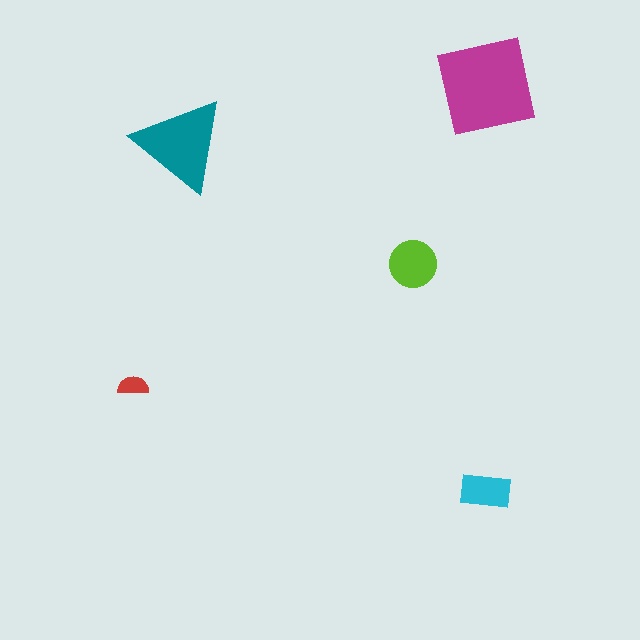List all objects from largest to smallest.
The magenta square, the teal triangle, the lime circle, the cyan rectangle, the red semicircle.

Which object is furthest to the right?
The magenta square is rightmost.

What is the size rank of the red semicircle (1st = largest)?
5th.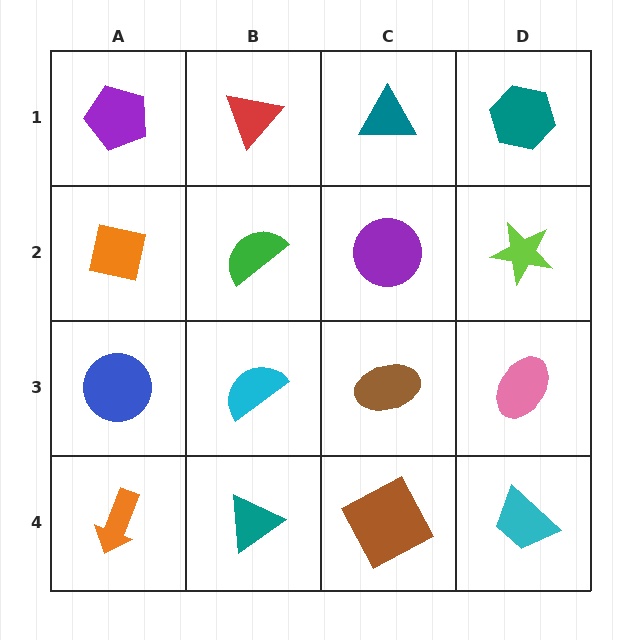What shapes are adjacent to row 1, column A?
An orange square (row 2, column A), a red triangle (row 1, column B).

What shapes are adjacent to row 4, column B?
A cyan semicircle (row 3, column B), an orange arrow (row 4, column A), a brown square (row 4, column C).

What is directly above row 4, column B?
A cyan semicircle.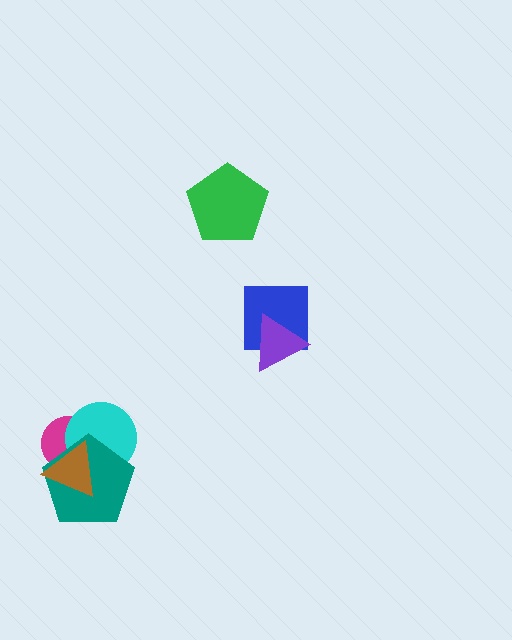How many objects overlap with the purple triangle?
1 object overlaps with the purple triangle.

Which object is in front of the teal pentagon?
The brown triangle is in front of the teal pentagon.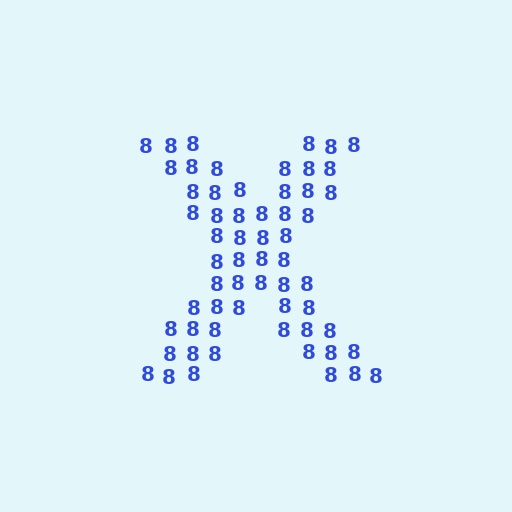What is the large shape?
The large shape is the letter X.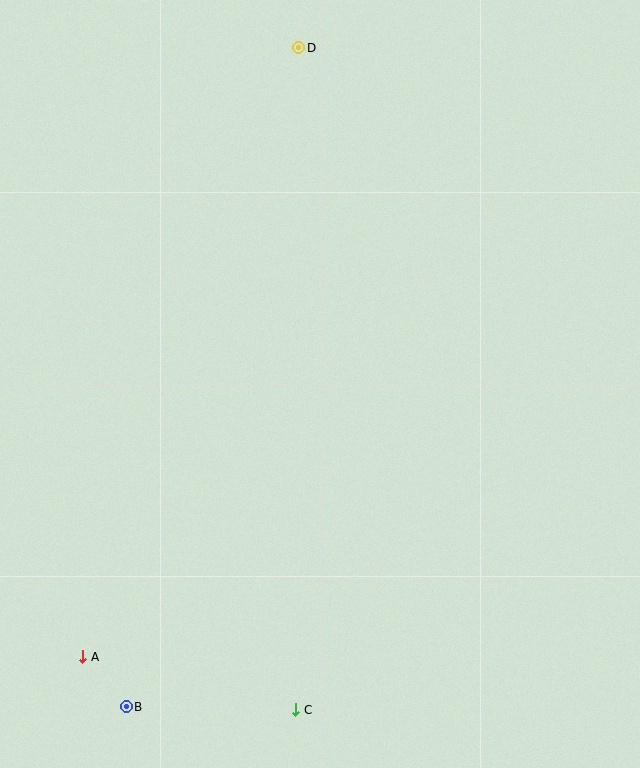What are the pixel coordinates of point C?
Point C is at (296, 710).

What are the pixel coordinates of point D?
Point D is at (299, 48).